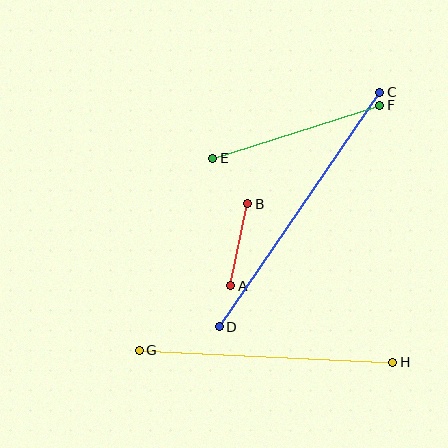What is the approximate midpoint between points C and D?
The midpoint is at approximately (299, 210) pixels.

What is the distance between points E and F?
The distance is approximately 175 pixels.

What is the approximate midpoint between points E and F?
The midpoint is at approximately (296, 132) pixels.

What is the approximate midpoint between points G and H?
The midpoint is at approximately (266, 356) pixels.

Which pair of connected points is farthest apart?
Points C and D are farthest apart.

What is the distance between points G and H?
The distance is approximately 254 pixels.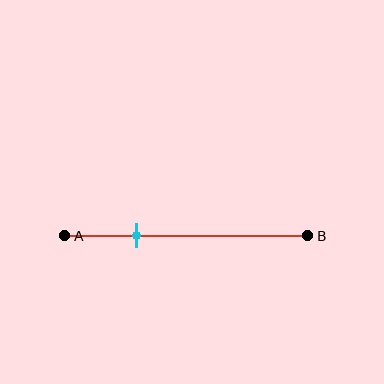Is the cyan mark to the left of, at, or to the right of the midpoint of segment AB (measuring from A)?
The cyan mark is to the left of the midpoint of segment AB.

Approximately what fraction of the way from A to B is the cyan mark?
The cyan mark is approximately 30% of the way from A to B.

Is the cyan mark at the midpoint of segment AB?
No, the mark is at about 30% from A, not at the 50% midpoint.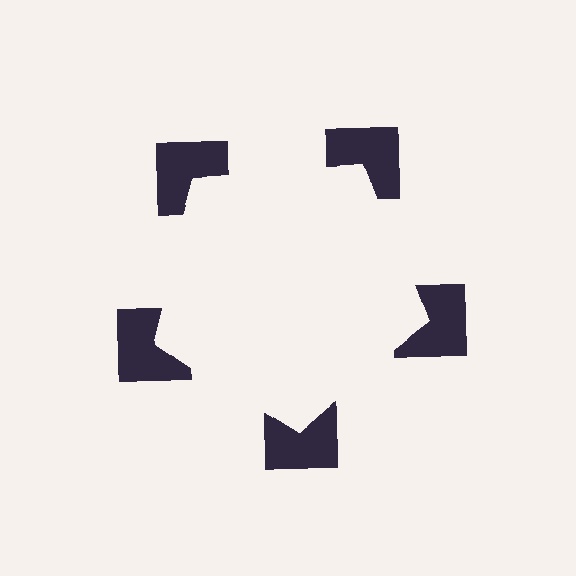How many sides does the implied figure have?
5 sides.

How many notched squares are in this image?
There are 5 — one at each vertex of the illusory pentagon.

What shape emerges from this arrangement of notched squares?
An illusory pentagon — its edges are inferred from the aligned wedge cuts in the notched squares, not physically drawn.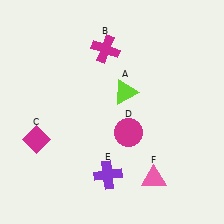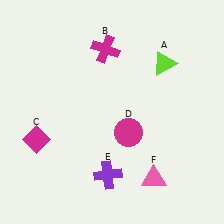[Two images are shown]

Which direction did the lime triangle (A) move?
The lime triangle (A) moved right.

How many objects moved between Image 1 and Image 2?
1 object moved between the two images.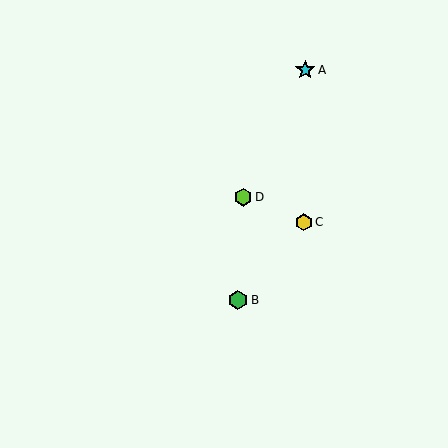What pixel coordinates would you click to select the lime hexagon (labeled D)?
Click at (243, 197) to select the lime hexagon D.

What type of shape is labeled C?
Shape C is a yellow hexagon.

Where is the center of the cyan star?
The center of the cyan star is at (305, 70).